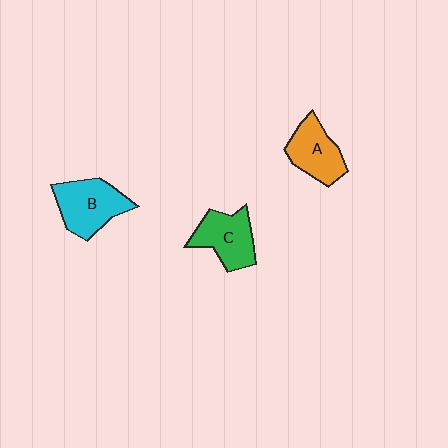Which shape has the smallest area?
Shape A (orange).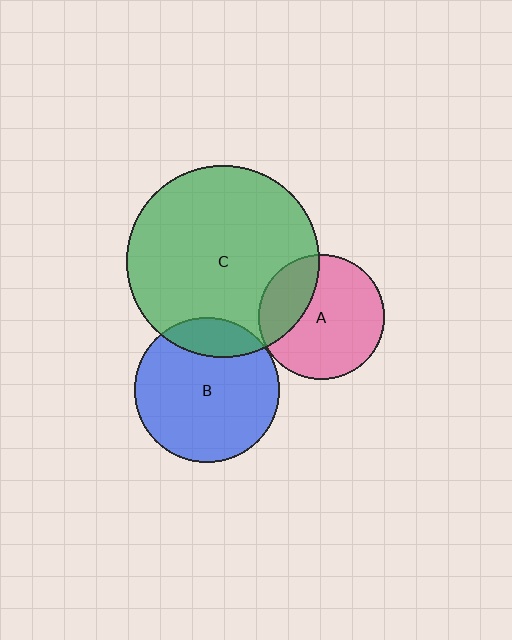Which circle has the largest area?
Circle C (green).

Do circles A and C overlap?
Yes.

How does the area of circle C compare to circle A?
Approximately 2.3 times.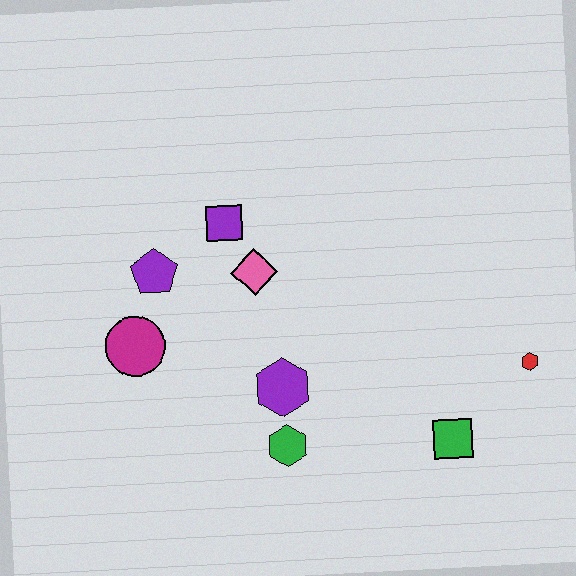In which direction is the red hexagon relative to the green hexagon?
The red hexagon is to the right of the green hexagon.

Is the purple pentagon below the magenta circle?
No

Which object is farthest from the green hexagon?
The red hexagon is farthest from the green hexagon.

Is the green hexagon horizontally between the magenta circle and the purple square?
No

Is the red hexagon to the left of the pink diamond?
No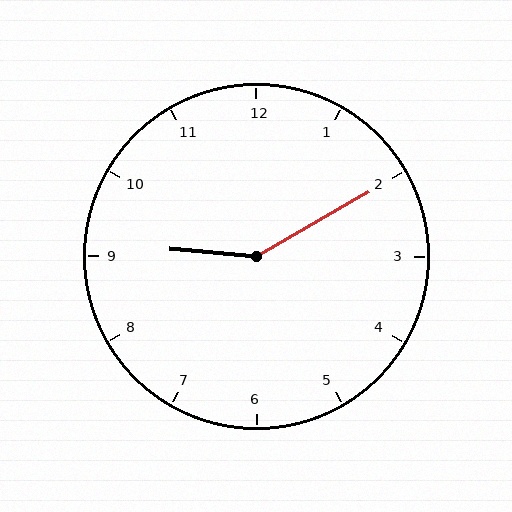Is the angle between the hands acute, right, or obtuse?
It is obtuse.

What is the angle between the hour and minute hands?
Approximately 145 degrees.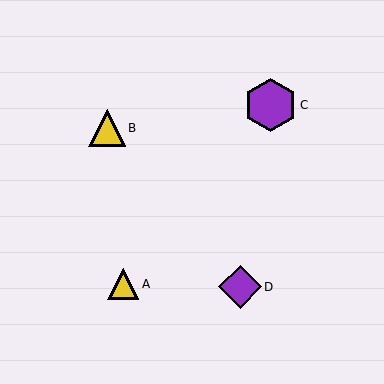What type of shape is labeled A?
Shape A is a yellow triangle.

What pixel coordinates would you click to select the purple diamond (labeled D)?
Click at (240, 287) to select the purple diamond D.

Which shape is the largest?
The purple hexagon (labeled C) is the largest.